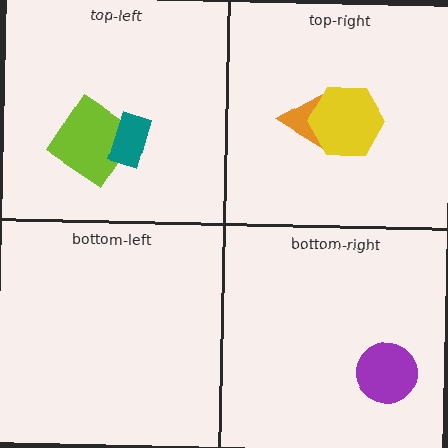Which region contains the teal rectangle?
The top-left region.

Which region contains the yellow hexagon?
The top-right region.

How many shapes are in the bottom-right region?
1.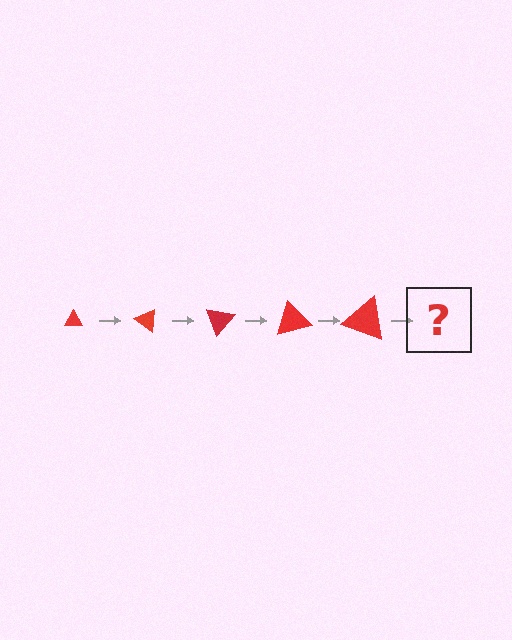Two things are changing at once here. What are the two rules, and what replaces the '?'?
The two rules are that the triangle grows larger each step and it rotates 35 degrees each step. The '?' should be a triangle, larger than the previous one and rotated 175 degrees from the start.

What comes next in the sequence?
The next element should be a triangle, larger than the previous one and rotated 175 degrees from the start.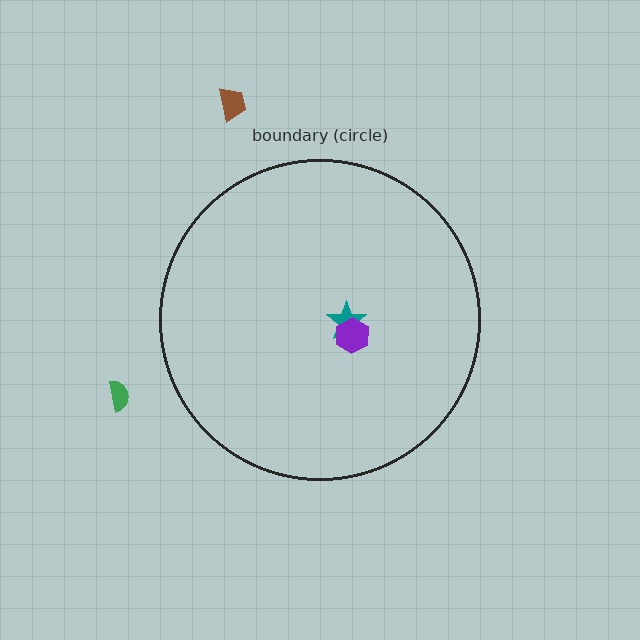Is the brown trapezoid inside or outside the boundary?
Outside.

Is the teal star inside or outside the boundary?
Inside.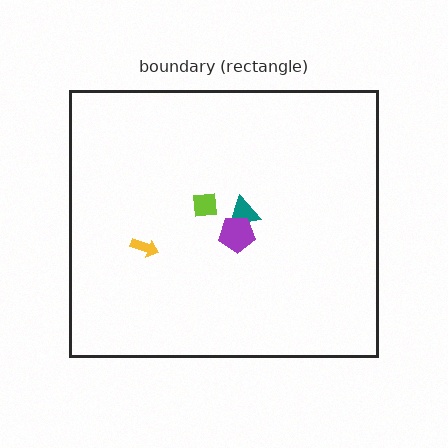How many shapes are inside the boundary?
4 inside, 0 outside.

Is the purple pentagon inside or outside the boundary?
Inside.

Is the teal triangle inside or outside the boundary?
Inside.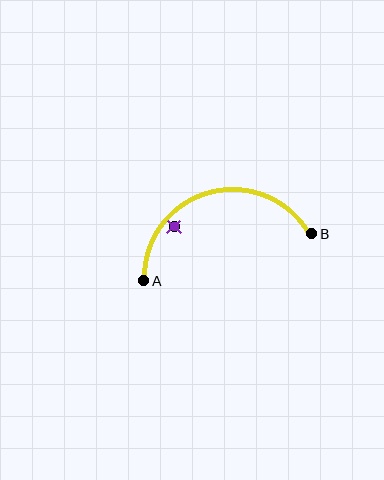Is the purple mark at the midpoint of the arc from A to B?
No — the purple mark does not lie on the arc at all. It sits slightly inside the curve.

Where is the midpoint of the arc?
The arc midpoint is the point on the curve farthest from the straight line joining A and B. It sits above that line.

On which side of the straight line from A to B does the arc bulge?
The arc bulges above the straight line connecting A and B.